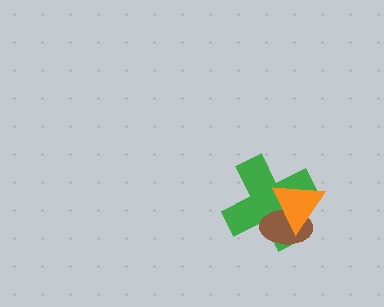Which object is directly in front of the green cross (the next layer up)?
The brown ellipse is directly in front of the green cross.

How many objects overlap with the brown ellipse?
2 objects overlap with the brown ellipse.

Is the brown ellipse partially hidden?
Yes, it is partially covered by another shape.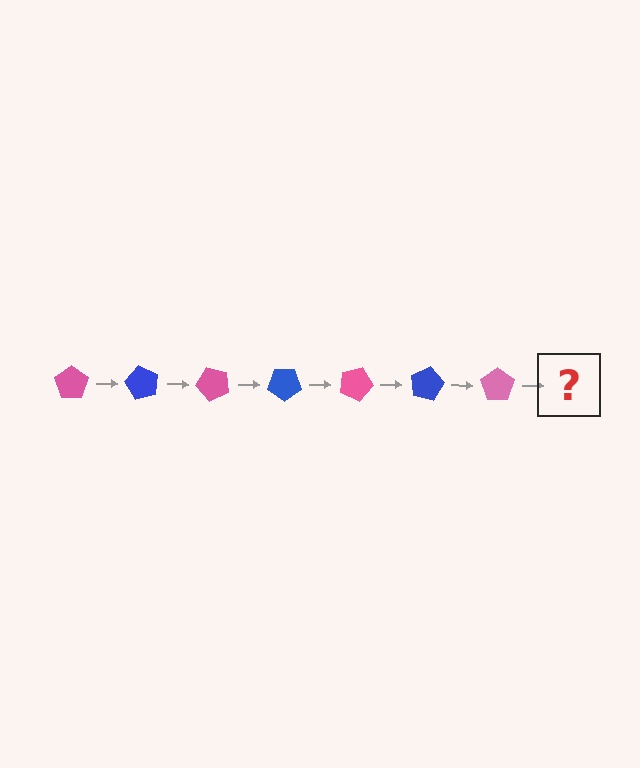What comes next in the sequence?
The next element should be a blue pentagon, rotated 420 degrees from the start.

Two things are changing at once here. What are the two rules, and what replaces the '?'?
The two rules are that it rotates 60 degrees each step and the color cycles through pink and blue. The '?' should be a blue pentagon, rotated 420 degrees from the start.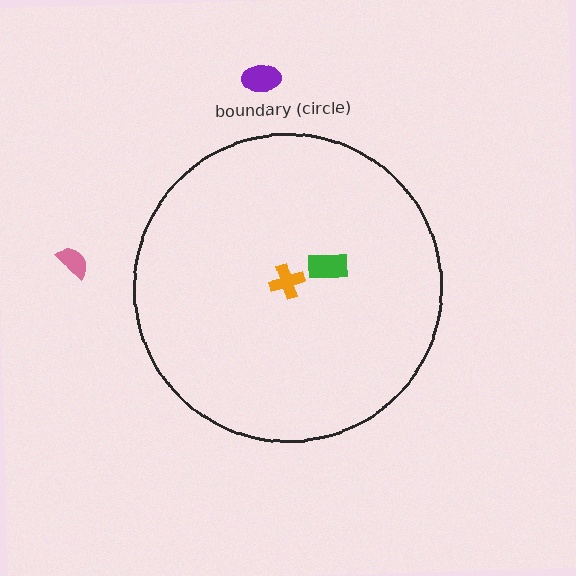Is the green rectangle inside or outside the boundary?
Inside.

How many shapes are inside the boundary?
2 inside, 2 outside.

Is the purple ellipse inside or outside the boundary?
Outside.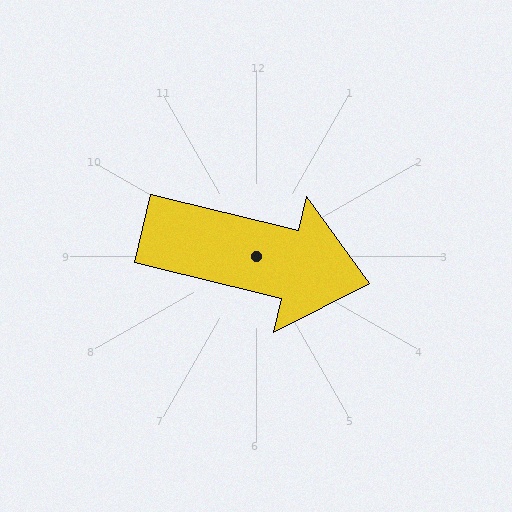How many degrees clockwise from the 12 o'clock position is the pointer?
Approximately 104 degrees.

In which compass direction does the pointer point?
East.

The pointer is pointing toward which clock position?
Roughly 3 o'clock.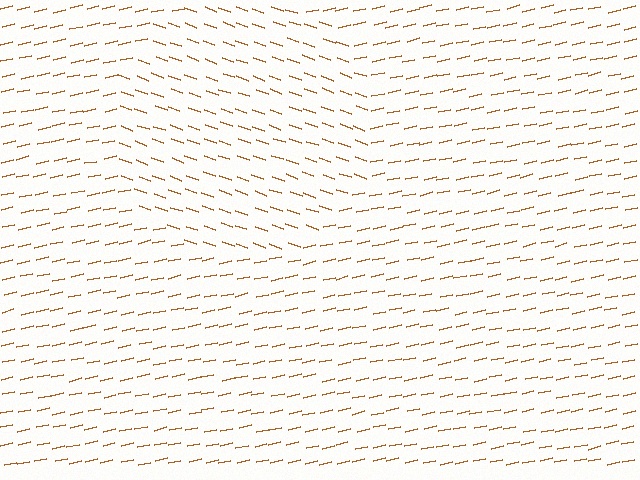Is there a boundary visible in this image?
Yes, there is a texture boundary formed by a change in line orientation.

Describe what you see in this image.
The image is filled with small brown line segments. A circle region in the image has lines oriented differently from the surrounding lines, creating a visible texture boundary.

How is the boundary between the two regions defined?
The boundary is defined purely by a change in line orientation (approximately 31 degrees difference). All lines are the same color and thickness.